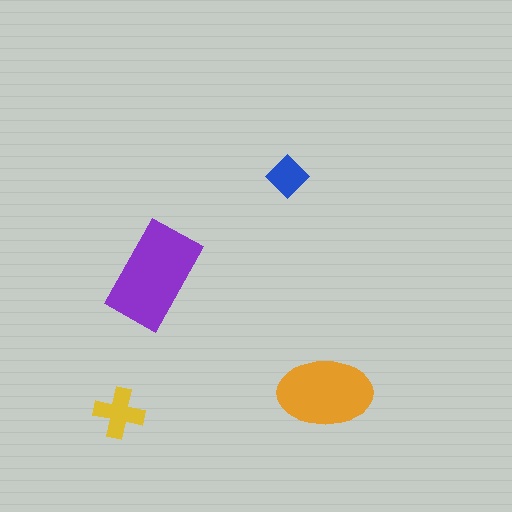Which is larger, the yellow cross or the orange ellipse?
The orange ellipse.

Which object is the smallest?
The blue diamond.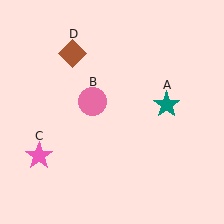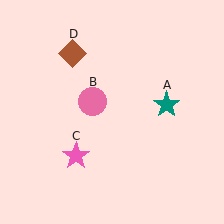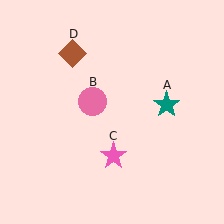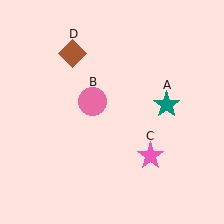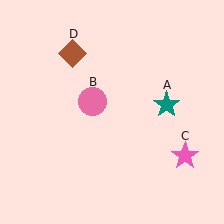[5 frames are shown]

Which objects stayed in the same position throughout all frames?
Teal star (object A) and pink circle (object B) and brown diamond (object D) remained stationary.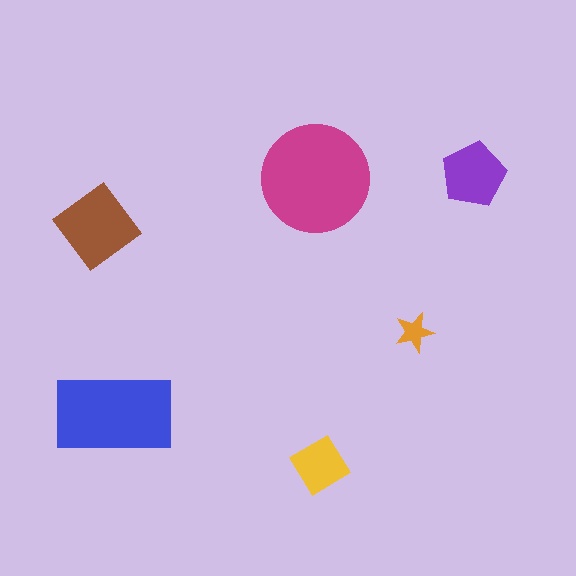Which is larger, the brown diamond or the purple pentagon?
The brown diamond.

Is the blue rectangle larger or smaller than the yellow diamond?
Larger.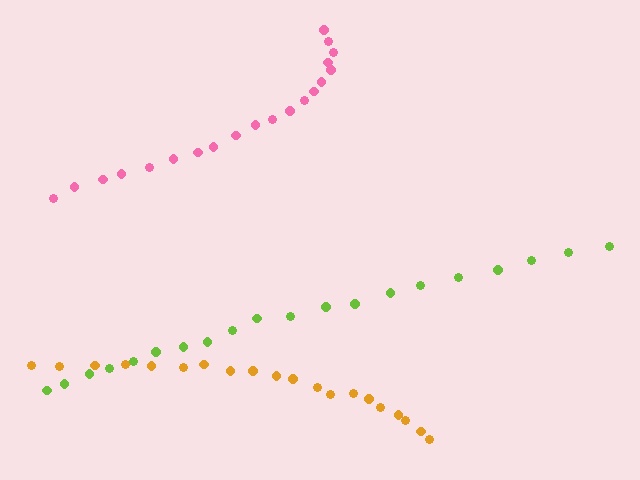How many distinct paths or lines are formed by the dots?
There are 3 distinct paths.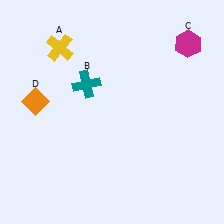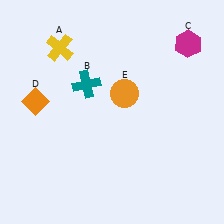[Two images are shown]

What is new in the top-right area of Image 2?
An orange circle (E) was added in the top-right area of Image 2.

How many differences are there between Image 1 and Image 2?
There is 1 difference between the two images.